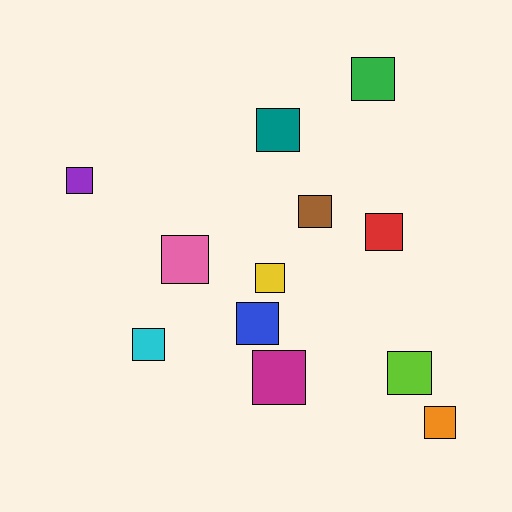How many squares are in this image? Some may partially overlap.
There are 12 squares.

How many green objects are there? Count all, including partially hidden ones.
There is 1 green object.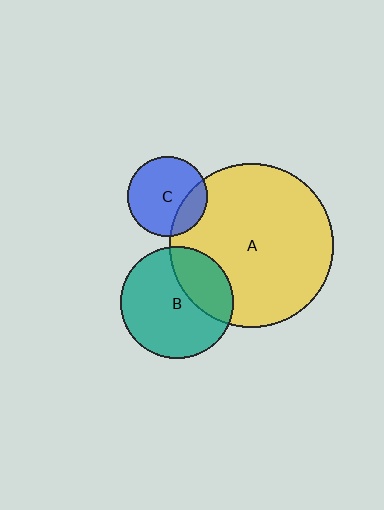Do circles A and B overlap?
Yes.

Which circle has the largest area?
Circle A (yellow).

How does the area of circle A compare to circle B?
Approximately 2.1 times.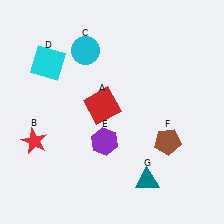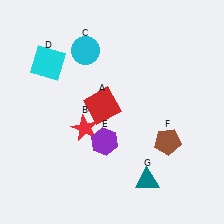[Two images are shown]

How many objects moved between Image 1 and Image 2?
1 object moved between the two images.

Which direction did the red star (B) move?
The red star (B) moved right.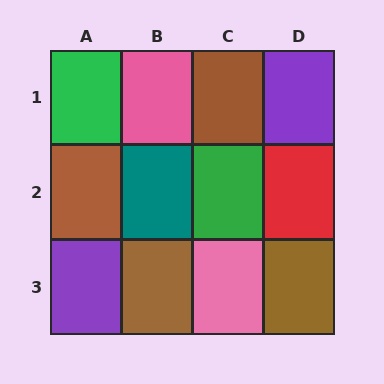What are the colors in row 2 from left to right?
Brown, teal, green, red.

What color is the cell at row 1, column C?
Brown.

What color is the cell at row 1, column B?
Pink.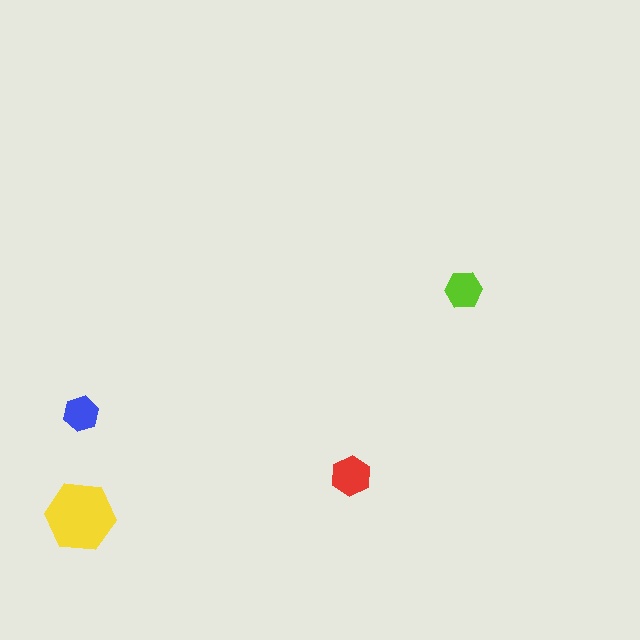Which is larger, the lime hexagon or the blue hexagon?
The lime one.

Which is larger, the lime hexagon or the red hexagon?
The red one.